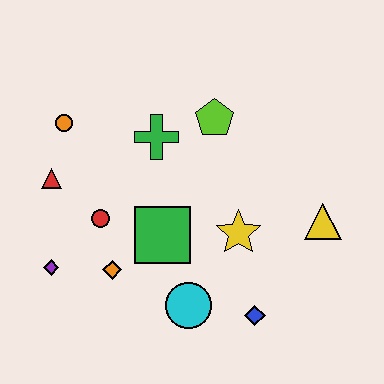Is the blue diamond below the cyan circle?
Yes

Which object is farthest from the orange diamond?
The yellow triangle is farthest from the orange diamond.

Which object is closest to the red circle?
The orange diamond is closest to the red circle.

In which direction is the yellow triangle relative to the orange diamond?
The yellow triangle is to the right of the orange diamond.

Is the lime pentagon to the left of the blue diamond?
Yes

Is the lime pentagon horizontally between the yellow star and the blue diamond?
No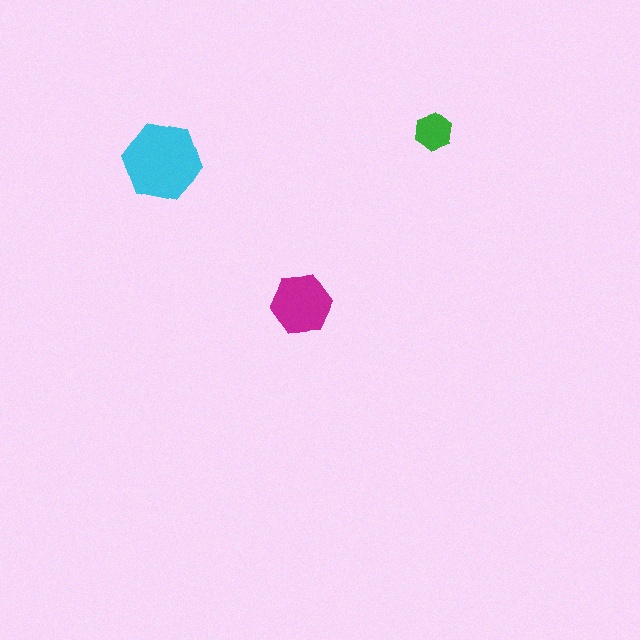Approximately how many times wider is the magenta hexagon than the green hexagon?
About 1.5 times wider.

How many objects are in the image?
There are 3 objects in the image.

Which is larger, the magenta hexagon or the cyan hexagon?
The cyan one.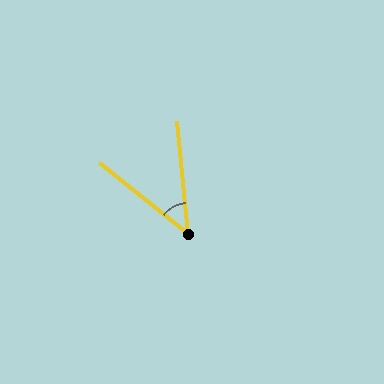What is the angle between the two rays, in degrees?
Approximately 46 degrees.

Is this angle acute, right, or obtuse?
It is acute.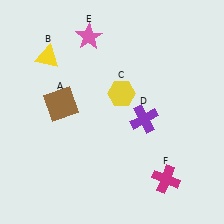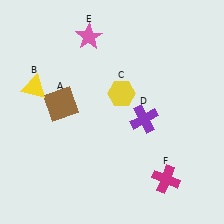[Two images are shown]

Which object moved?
The yellow triangle (B) moved down.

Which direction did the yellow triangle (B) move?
The yellow triangle (B) moved down.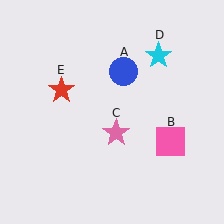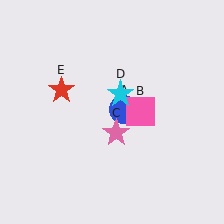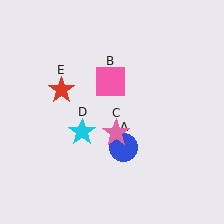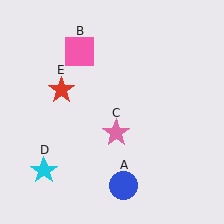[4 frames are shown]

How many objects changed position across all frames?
3 objects changed position: blue circle (object A), pink square (object B), cyan star (object D).